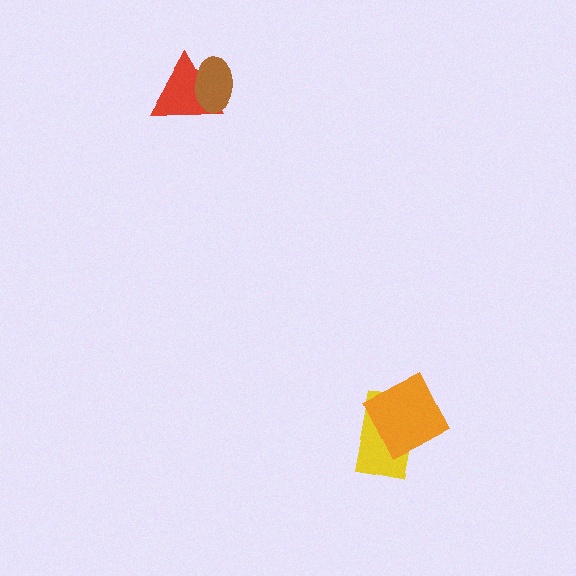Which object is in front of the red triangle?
The brown ellipse is in front of the red triangle.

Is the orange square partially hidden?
No, no other shape covers it.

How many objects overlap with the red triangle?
1 object overlaps with the red triangle.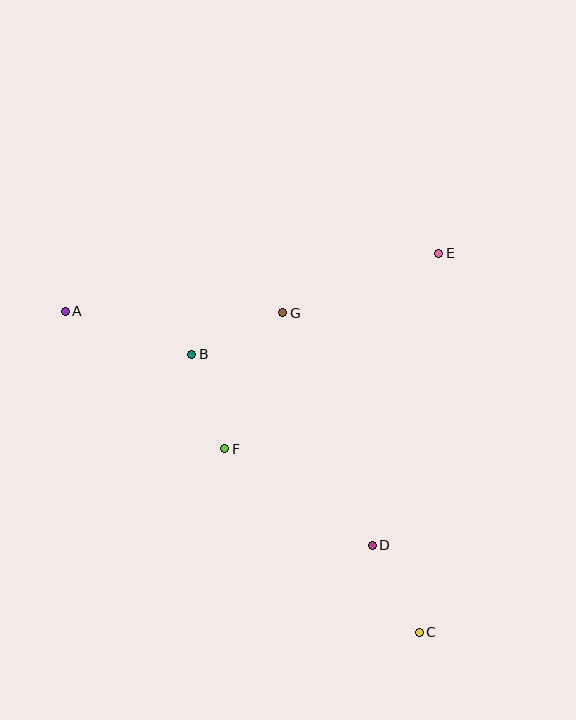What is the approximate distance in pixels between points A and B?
The distance between A and B is approximately 133 pixels.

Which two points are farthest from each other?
Points A and C are farthest from each other.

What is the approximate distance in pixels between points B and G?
The distance between B and G is approximately 100 pixels.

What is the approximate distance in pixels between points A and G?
The distance between A and G is approximately 218 pixels.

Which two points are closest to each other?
Points C and D are closest to each other.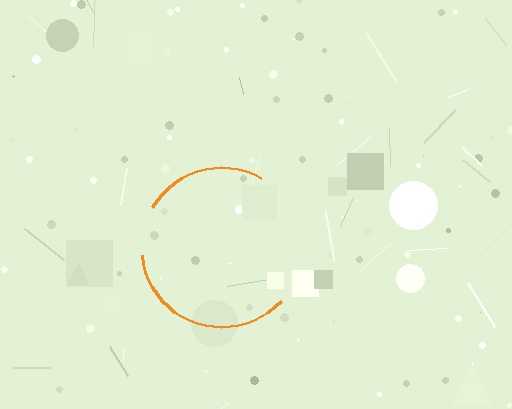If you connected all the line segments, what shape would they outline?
They would outline a circle.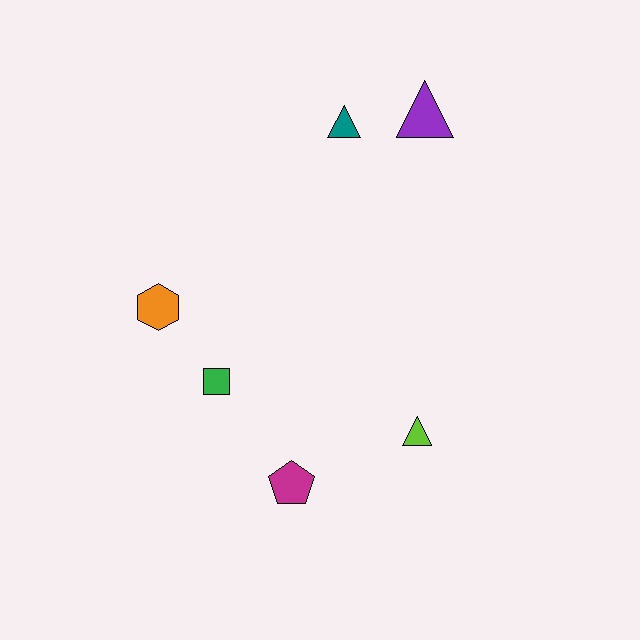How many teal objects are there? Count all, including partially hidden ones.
There is 1 teal object.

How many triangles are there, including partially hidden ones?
There are 3 triangles.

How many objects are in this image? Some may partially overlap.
There are 6 objects.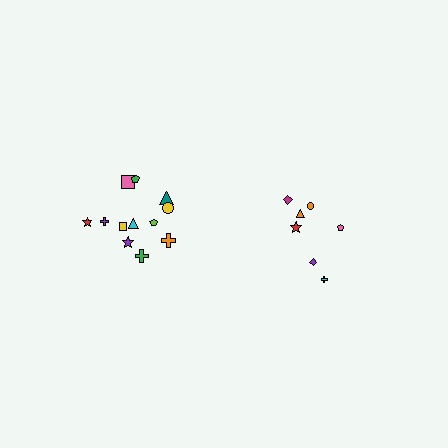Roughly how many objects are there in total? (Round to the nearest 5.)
Roughly 20 objects in total.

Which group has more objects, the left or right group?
The left group.